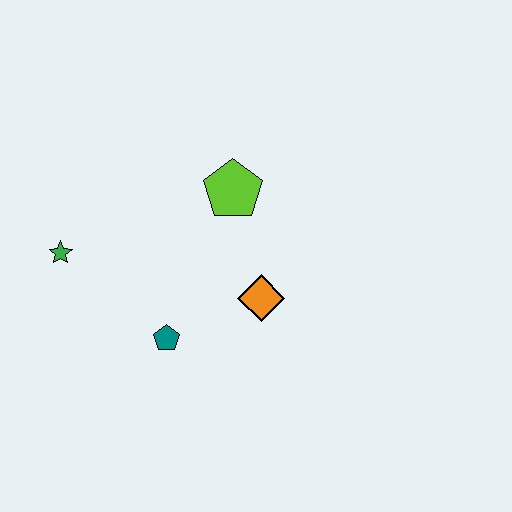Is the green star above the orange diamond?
Yes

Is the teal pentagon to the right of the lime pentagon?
No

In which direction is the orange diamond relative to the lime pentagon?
The orange diamond is below the lime pentagon.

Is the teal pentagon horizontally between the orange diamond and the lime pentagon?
No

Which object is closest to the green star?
The teal pentagon is closest to the green star.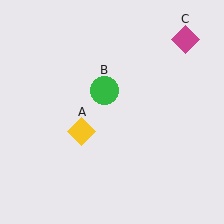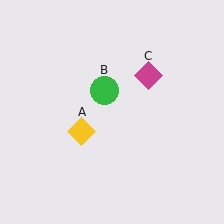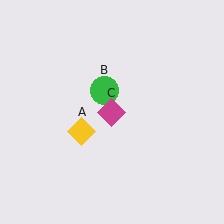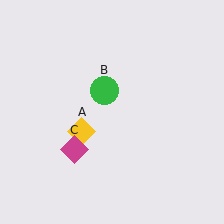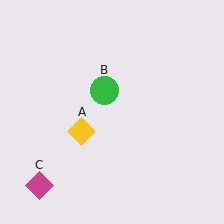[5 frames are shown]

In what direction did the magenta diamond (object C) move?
The magenta diamond (object C) moved down and to the left.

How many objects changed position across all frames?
1 object changed position: magenta diamond (object C).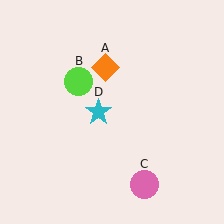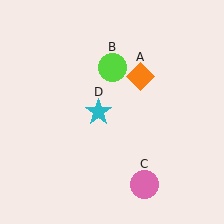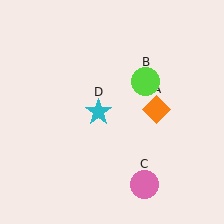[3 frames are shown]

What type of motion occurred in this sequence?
The orange diamond (object A), lime circle (object B) rotated clockwise around the center of the scene.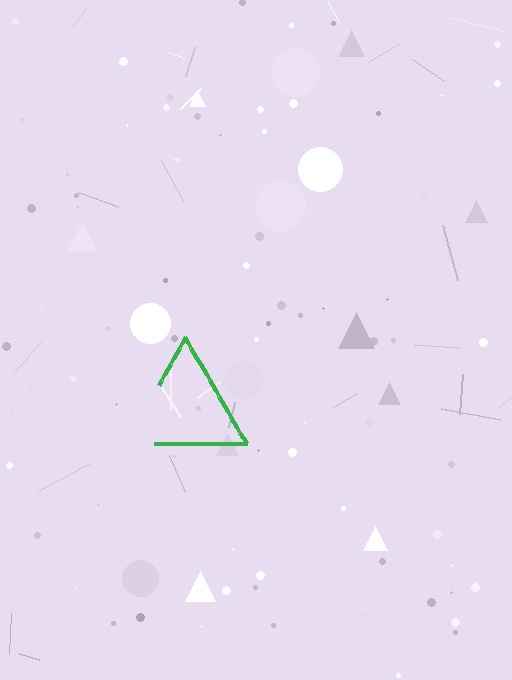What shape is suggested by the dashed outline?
The dashed outline suggests a triangle.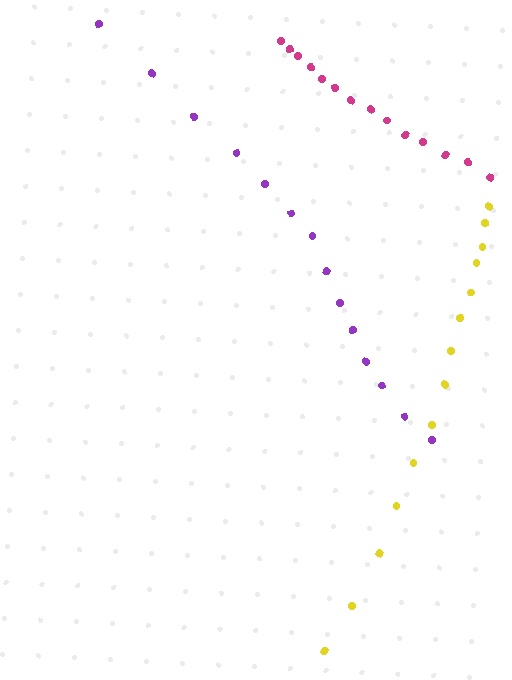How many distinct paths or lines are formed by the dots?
There are 3 distinct paths.